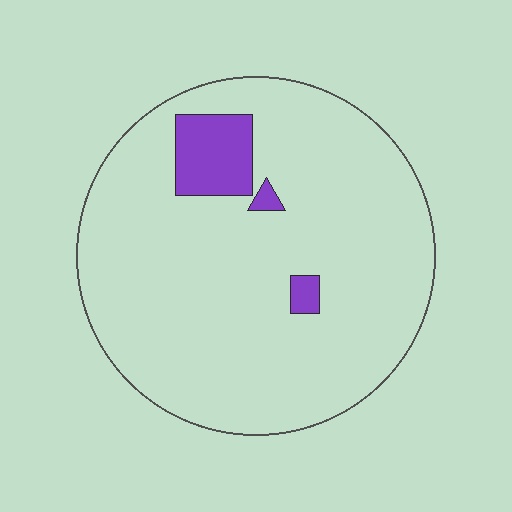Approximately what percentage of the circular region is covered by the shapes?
Approximately 10%.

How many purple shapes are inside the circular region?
3.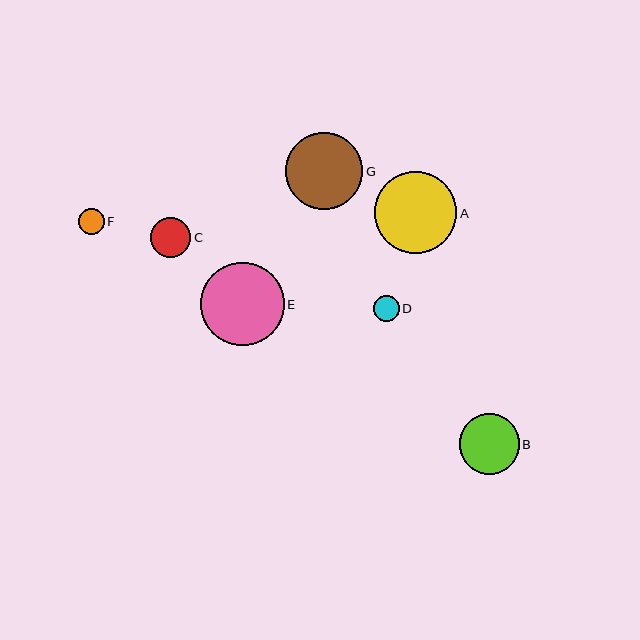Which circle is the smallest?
Circle D is the smallest with a size of approximately 25 pixels.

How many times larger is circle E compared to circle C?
Circle E is approximately 2.1 times the size of circle C.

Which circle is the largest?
Circle E is the largest with a size of approximately 83 pixels.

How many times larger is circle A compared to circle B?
Circle A is approximately 1.4 times the size of circle B.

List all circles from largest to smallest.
From largest to smallest: E, A, G, B, C, F, D.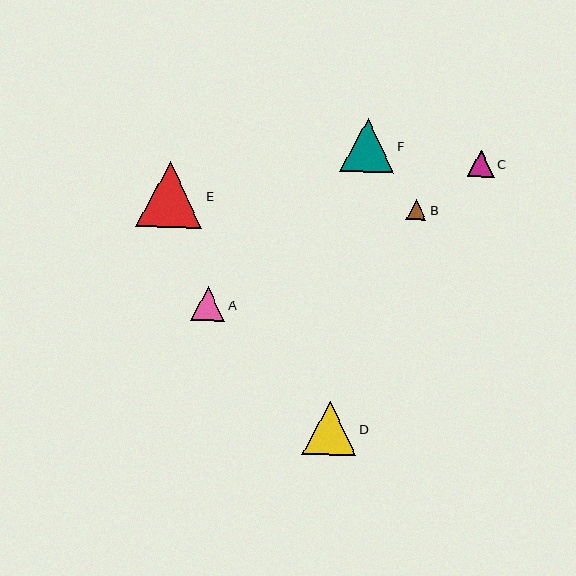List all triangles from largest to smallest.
From largest to smallest: E, D, F, A, C, B.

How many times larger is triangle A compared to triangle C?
Triangle A is approximately 1.3 times the size of triangle C.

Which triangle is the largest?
Triangle E is the largest with a size of approximately 66 pixels.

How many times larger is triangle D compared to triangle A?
Triangle D is approximately 1.6 times the size of triangle A.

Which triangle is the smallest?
Triangle B is the smallest with a size of approximately 20 pixels.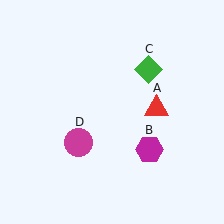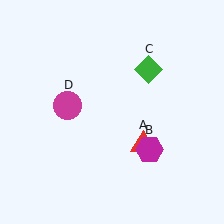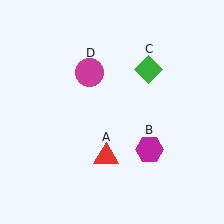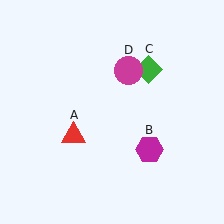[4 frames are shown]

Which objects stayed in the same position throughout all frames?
Magenta hexagon (object B) and green diamond (object C) remained stationary.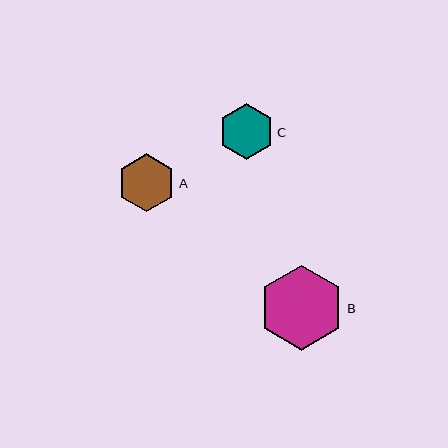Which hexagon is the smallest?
Hexagon C is the smallest with a size of approximately 56 pixels.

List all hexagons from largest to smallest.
From largest to smallest: B, A, C.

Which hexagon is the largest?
Hexagon B is the largest with a size of approximately 85 pixels.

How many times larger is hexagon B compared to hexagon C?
Hexagon B is approximately 1.5 times the size of hexagon C.